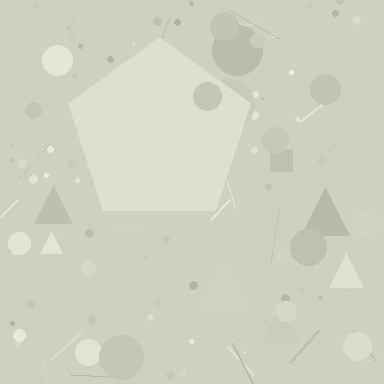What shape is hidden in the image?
A pentagon is hidden in the image.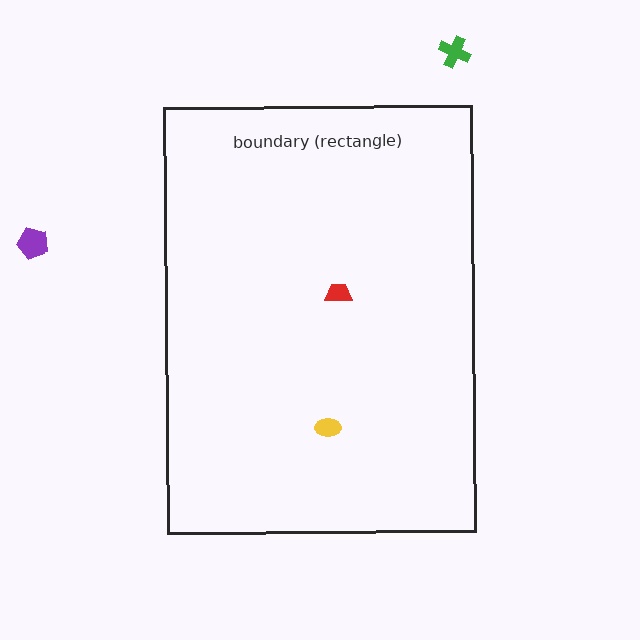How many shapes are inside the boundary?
2 inside, 2 outside.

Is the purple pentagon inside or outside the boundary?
Outside.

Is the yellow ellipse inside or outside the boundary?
Inside.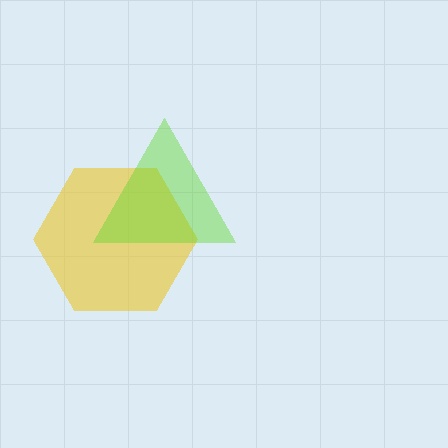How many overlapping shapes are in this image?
There are 2 overlapping shapes in the image.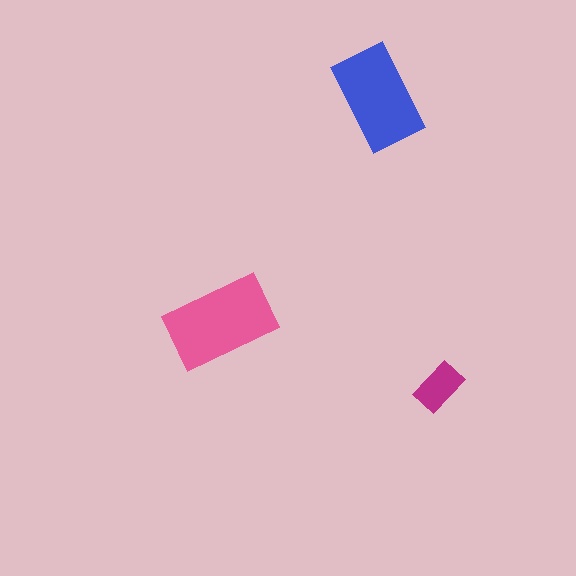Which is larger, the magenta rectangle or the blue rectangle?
The blue one.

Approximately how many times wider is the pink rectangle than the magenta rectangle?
About 2 times wider.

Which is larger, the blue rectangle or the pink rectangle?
The pink one.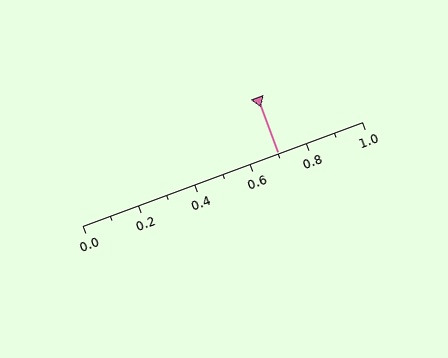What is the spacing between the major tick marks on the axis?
The major ticks are spaced 0.2 apart.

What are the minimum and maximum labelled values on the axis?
The axis runs from 0.0 to 1.0.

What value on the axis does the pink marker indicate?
The marker indicates approximately 0.7.